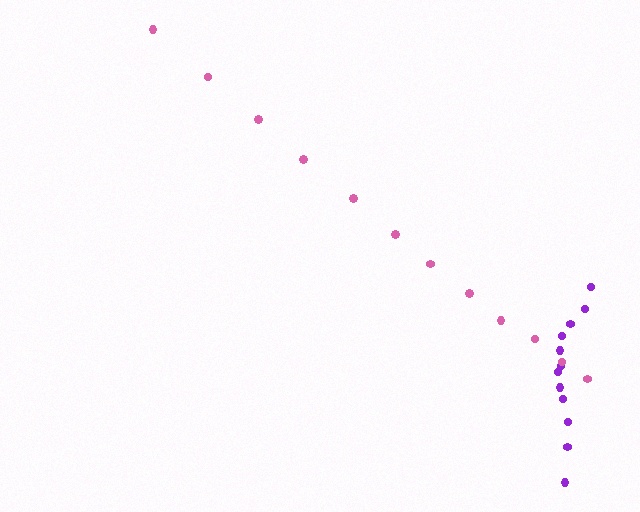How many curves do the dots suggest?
There are 2 distinct paths.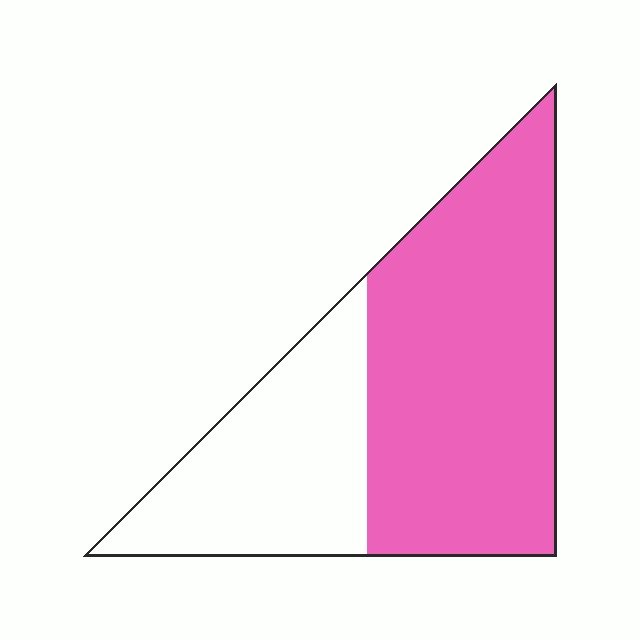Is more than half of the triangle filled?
Yes.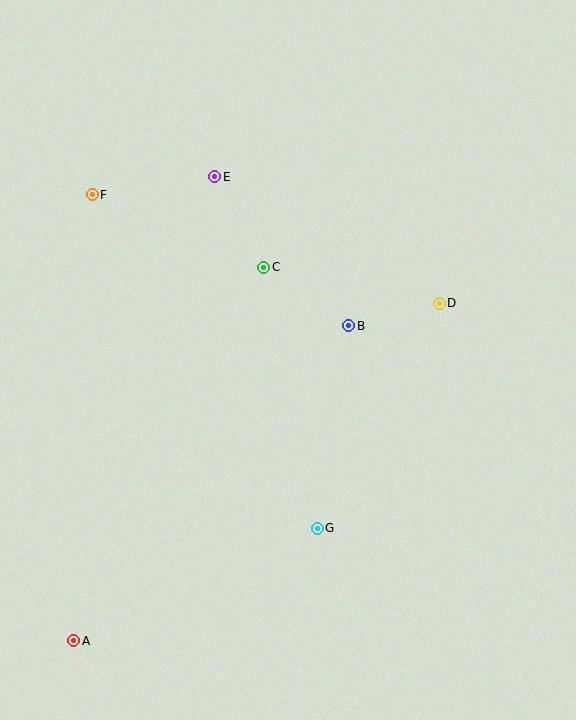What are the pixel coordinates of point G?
Point G is at (317, 528).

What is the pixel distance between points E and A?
The distance between E and A is 485 pixels.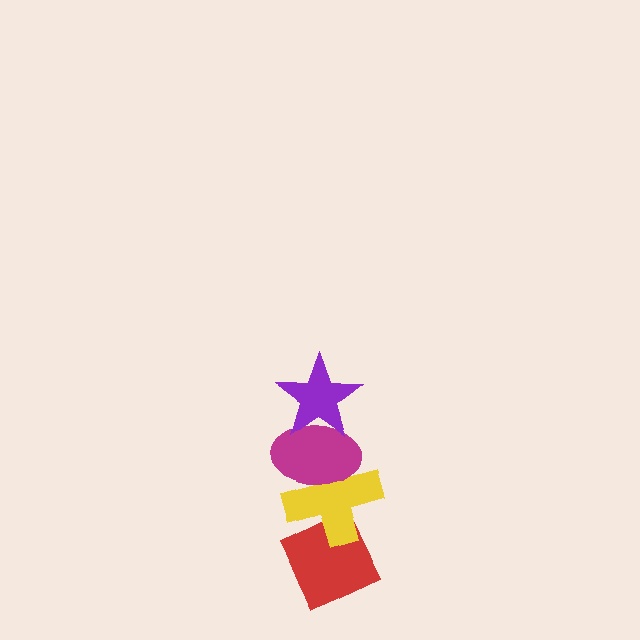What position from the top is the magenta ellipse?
The magenta ellipse is 2nd from the top.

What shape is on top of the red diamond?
The yellow cross is on top of the red diamond.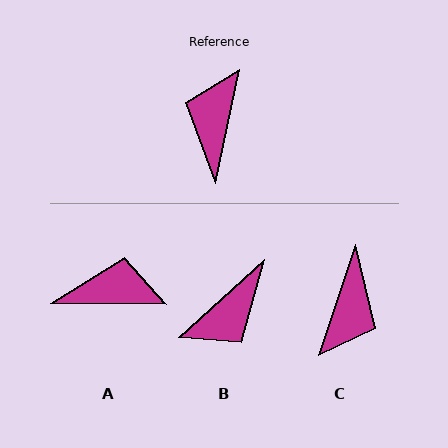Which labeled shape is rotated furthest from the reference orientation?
C, about 173 degrees away.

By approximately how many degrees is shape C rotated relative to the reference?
Approximately 173 degrees counter-clockwise.